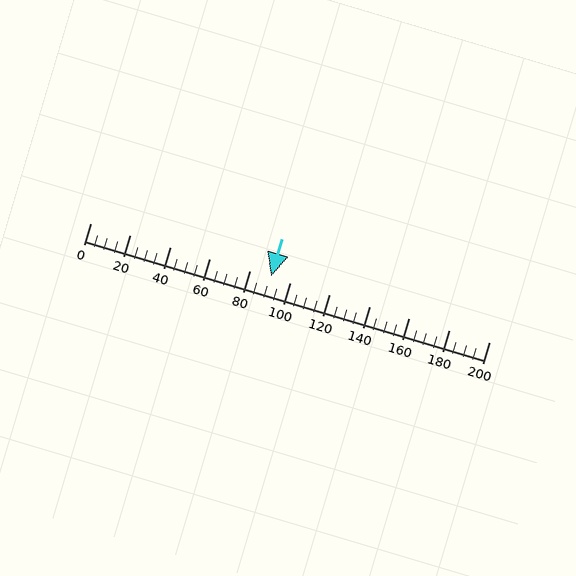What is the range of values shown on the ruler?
The ruler shows values from 0 to 200.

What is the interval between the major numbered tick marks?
The major tick marks are spaced 20 units apart.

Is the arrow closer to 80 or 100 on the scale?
The arrow is closer to 100.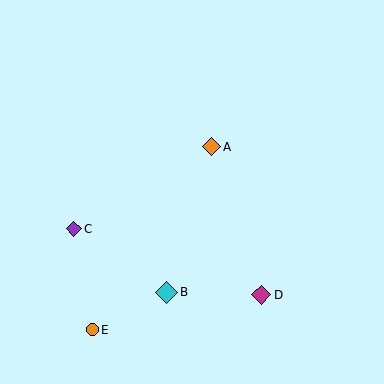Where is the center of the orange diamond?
The center of the orange diamond is at (211, 147).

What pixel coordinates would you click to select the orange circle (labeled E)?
Click at (92, 330) to select the orange circle E.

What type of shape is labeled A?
Shape A is an orange diamond.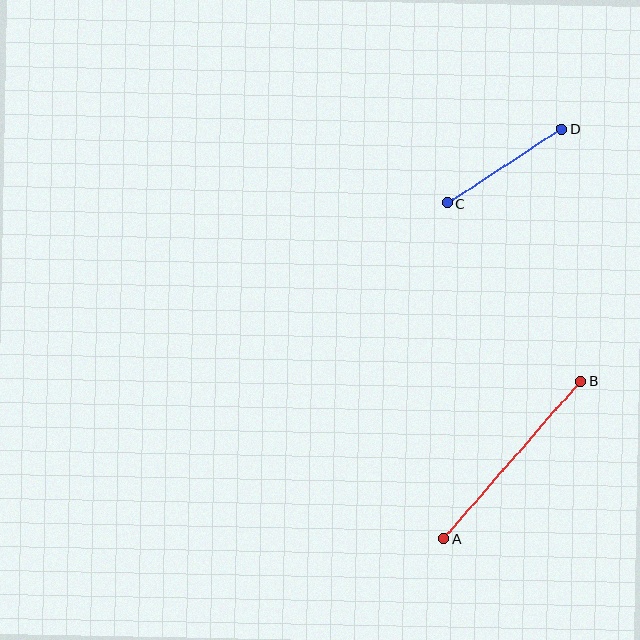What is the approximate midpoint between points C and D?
The midpoint is at approximately (505, 166) pixels.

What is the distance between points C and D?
The distance is approximately 136 pixels.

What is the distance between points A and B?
The distance is approximately 209 pixels.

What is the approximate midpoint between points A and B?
The midpoint is at approximately (512, 460) pixels.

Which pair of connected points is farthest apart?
Points A and B are farthest apart.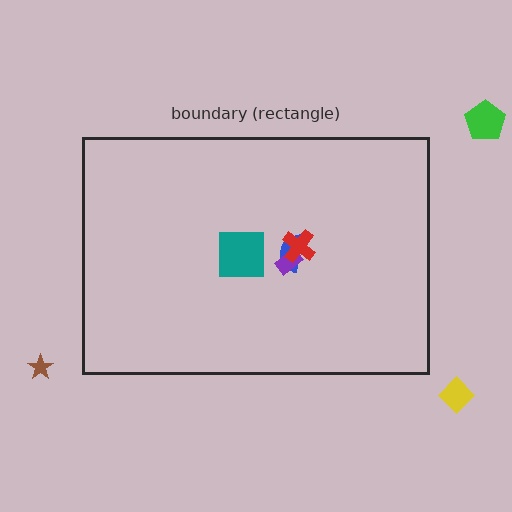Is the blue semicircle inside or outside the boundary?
Inside.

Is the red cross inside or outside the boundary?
Inside.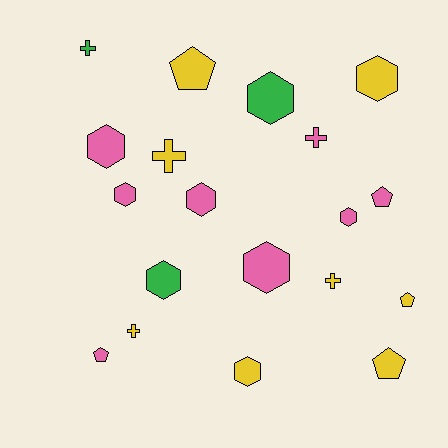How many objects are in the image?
There are 19 objects.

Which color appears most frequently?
Pink, with 8 objects.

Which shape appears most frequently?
Hexagon, with 9 objects.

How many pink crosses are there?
There is 1 pink cross.